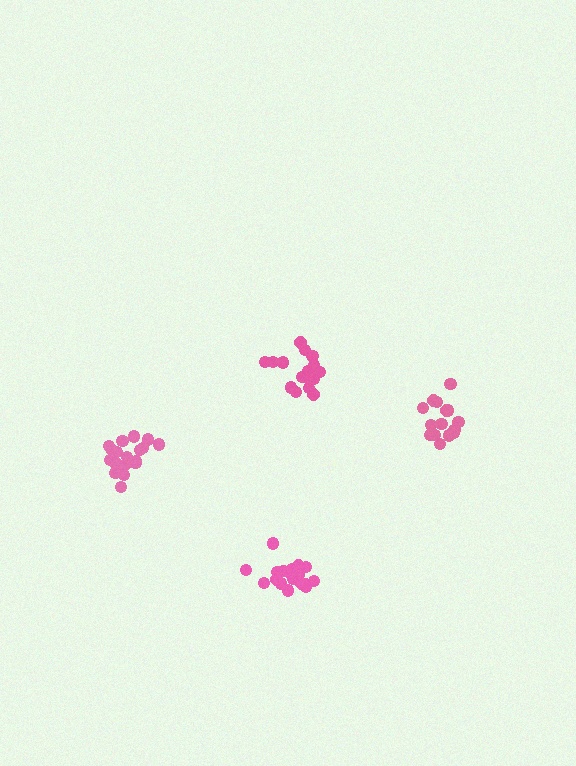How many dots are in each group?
Group 1: 18 dots, Group 2: 15 dots, Group 3: 19 dots, Group 4: 16 dots (68 total).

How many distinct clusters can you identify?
There are 4 distinct clusters.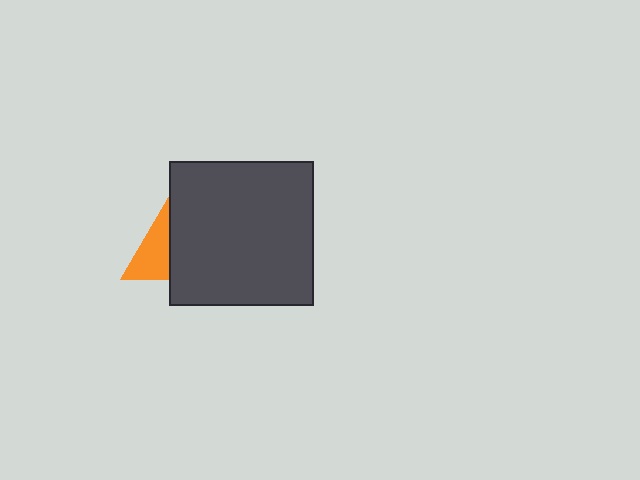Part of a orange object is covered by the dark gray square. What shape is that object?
It is a triangle.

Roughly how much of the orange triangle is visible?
About half of it is visible (roughly 47%).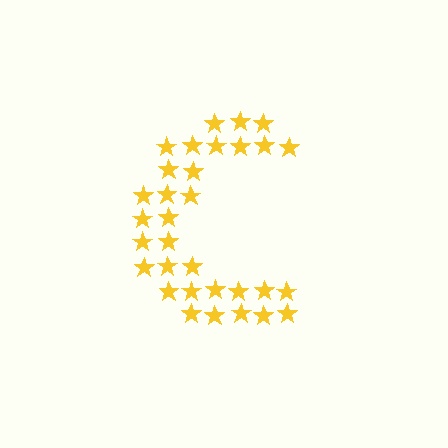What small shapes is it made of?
It is made of small stars.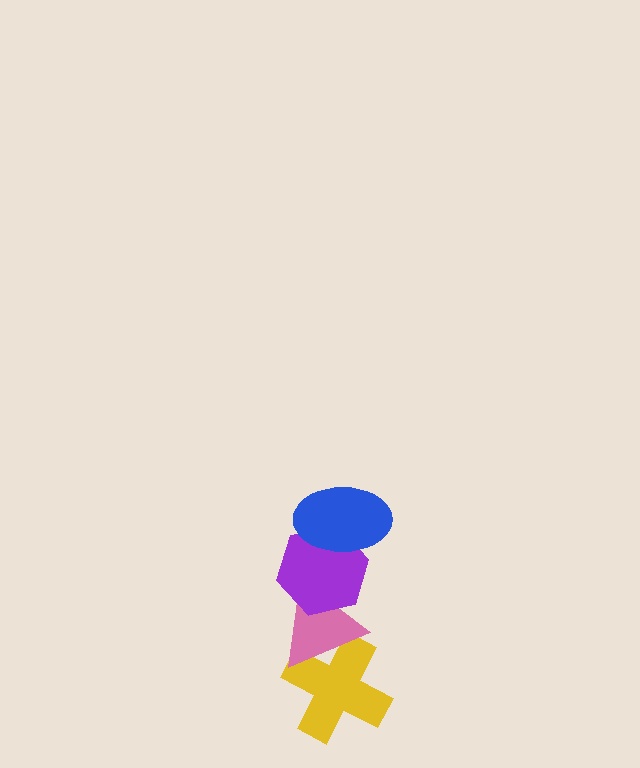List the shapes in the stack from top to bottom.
From top to bottom: the blue ellipse, the purple hexagon, the pink triangle, the yellow cross.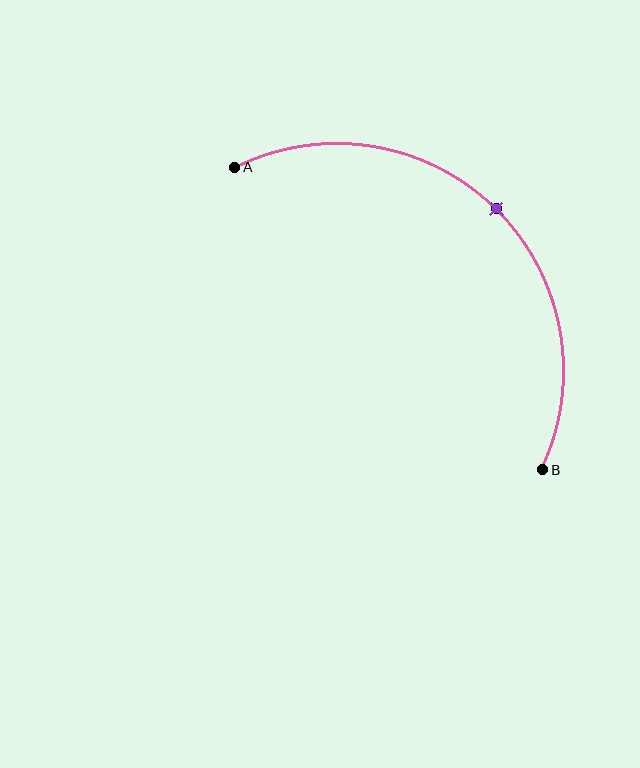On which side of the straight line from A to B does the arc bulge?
The arc bulges above and to the right of the straight line connecting A and B.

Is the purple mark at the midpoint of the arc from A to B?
Yes. The purple mark lies on the arc at equal arc-length from both A and B — it is the arc midpoint.